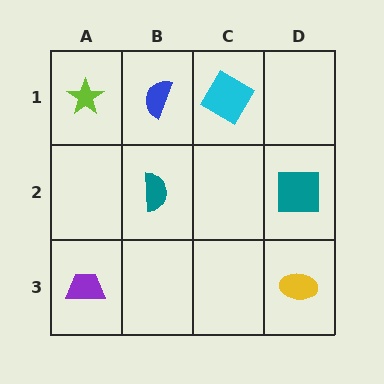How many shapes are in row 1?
3 shapes.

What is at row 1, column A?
A lime star.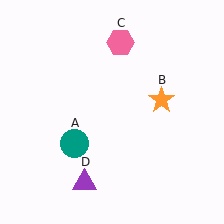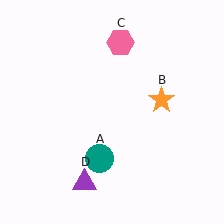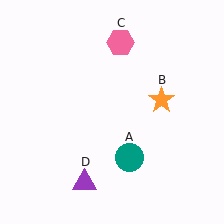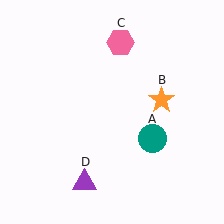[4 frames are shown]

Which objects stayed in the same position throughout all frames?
Orange star (object B) and pink hexagon (object C) and purple triangle (object D) remained stationary.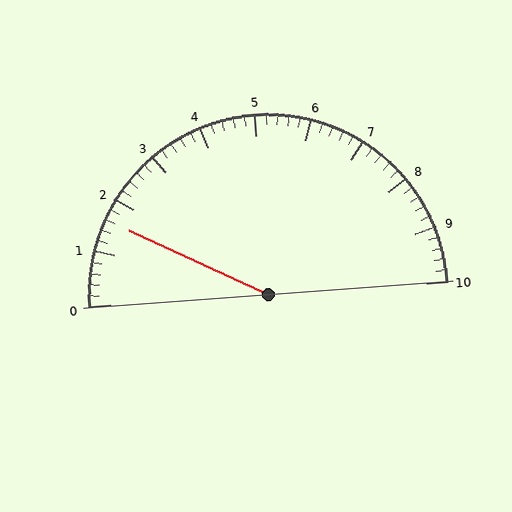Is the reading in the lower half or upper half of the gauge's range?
The reading is in the lower half of the range (0 to 10).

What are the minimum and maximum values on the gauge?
The gauge ranges from 0 to 10.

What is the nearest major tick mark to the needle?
The nearest major tick mark is 2.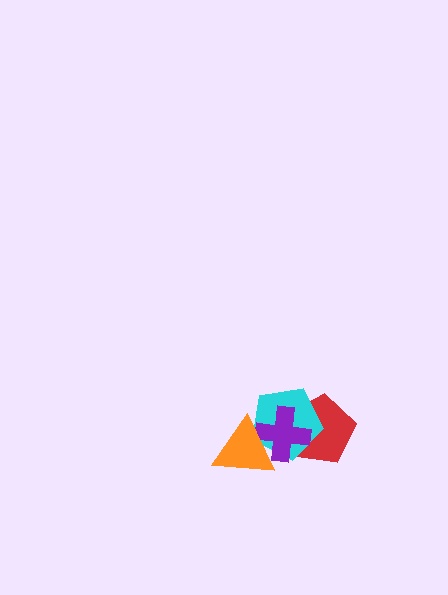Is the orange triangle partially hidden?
No, no other shape covers it.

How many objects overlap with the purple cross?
3 objects overlap with the purple cross.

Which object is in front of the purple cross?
The orange triangle is in front of the purple cross.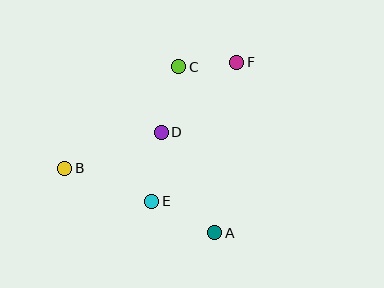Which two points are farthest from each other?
Points B and F are farthest from each other.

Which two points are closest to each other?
Points C and F are closest to each other.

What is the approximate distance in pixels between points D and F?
The distance between D and F is approximately 103 pixels.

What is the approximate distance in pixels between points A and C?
The distance between A and C is approximately 169 pixels.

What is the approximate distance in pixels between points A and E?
The distance between A and E is approximately 70 pixels.